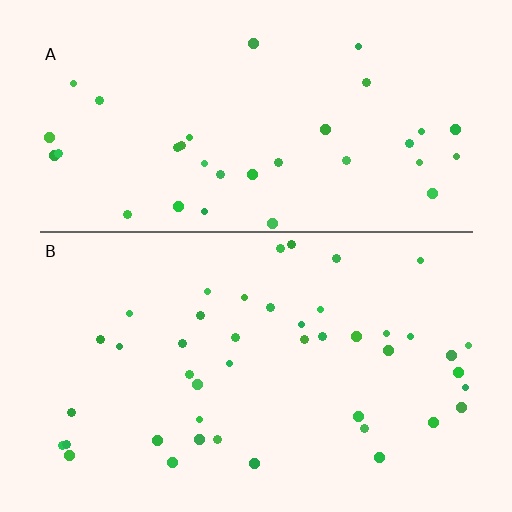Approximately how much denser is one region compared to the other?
Approximately 1.3× — region B over region A.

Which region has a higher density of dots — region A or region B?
B (the bottom).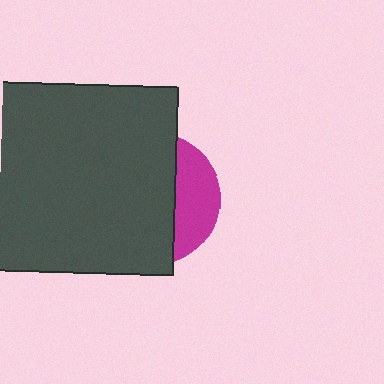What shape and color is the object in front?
The object in front is a dark gray square.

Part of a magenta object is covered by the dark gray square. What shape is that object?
It is a circle.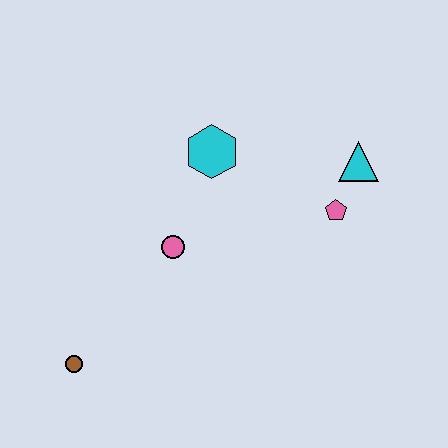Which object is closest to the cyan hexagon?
The pink circle is closest to the cyan hexagon.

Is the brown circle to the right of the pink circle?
No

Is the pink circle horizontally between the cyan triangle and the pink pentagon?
No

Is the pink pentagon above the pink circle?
Yes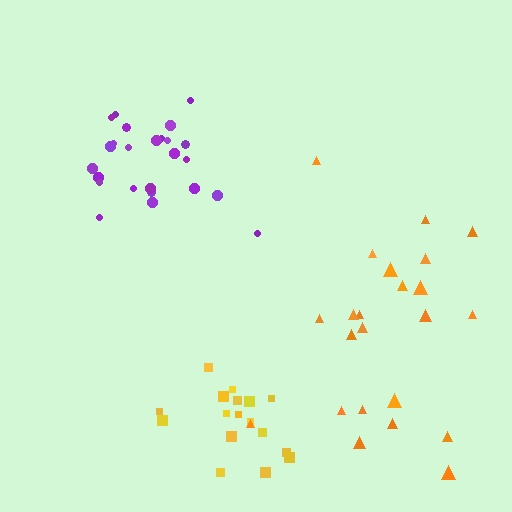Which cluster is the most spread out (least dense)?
Orange.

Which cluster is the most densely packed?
Yellow.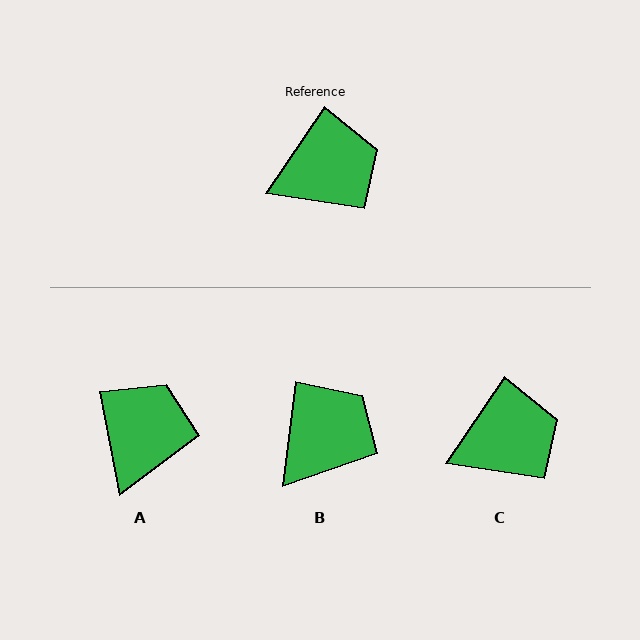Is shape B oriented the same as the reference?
No, it is off by about 27 degrees.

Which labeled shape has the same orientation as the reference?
C.